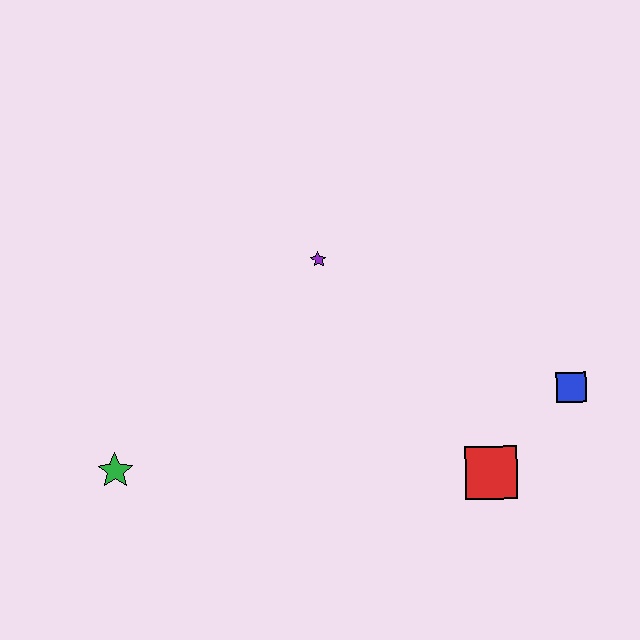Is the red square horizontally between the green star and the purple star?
No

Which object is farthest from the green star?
The blue square is farthest from the green star.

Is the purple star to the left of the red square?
Yes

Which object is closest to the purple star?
The red square is closest to the purple star.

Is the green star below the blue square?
Yes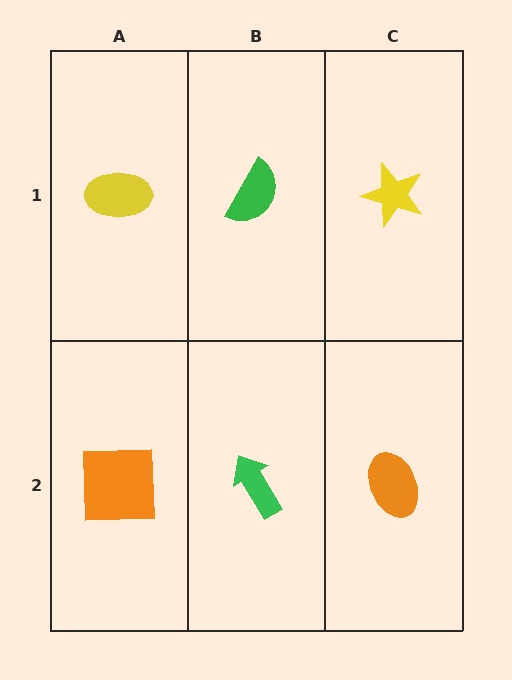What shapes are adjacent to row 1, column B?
A green arrow (row 2, column B), a yellow ellipse (row 1, column A), a yellow star (row 1, column C).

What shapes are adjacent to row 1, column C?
An orange ellipse (row 2, column C), a green semicircle (row 1, column B).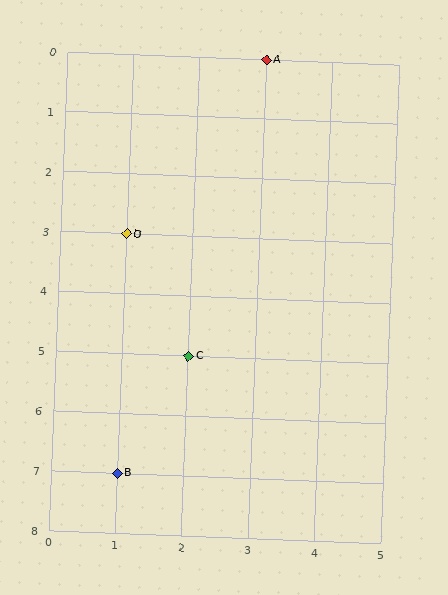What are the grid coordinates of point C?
Point C is at grid coordinates (2, 5).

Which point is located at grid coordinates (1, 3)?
Point D is at (1, 3).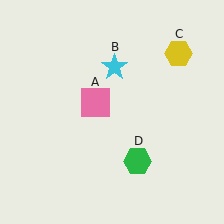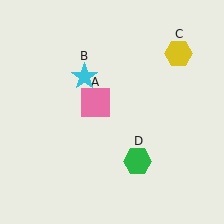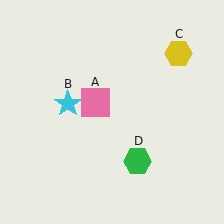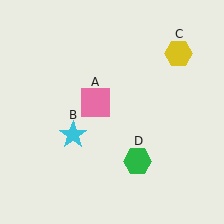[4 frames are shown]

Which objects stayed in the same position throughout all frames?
Pink square (object A) and yellow hexagon (object C) and green hexagon (object D) remained stationary.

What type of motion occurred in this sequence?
The cyan star (object B) rotated counterclockwise around the center of the scene.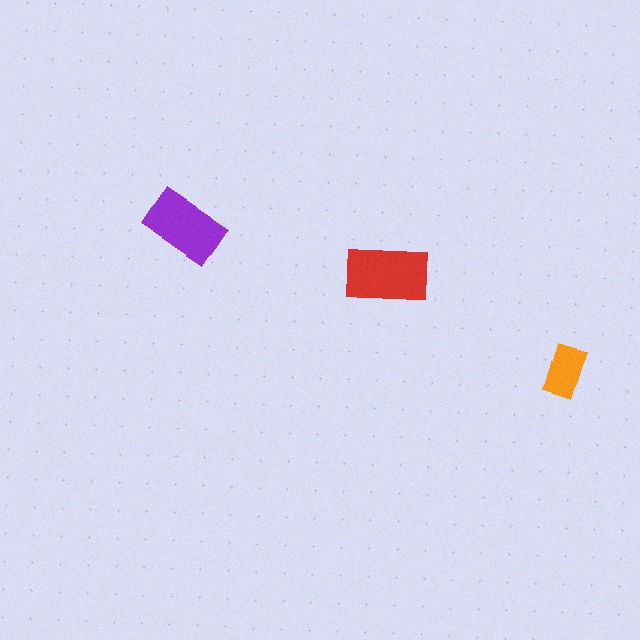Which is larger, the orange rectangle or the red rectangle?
The red one.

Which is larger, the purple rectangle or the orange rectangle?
The purple one.